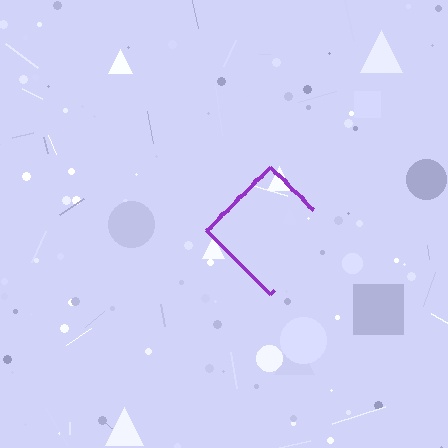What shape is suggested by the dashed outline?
The dashed outline suggests a diamond.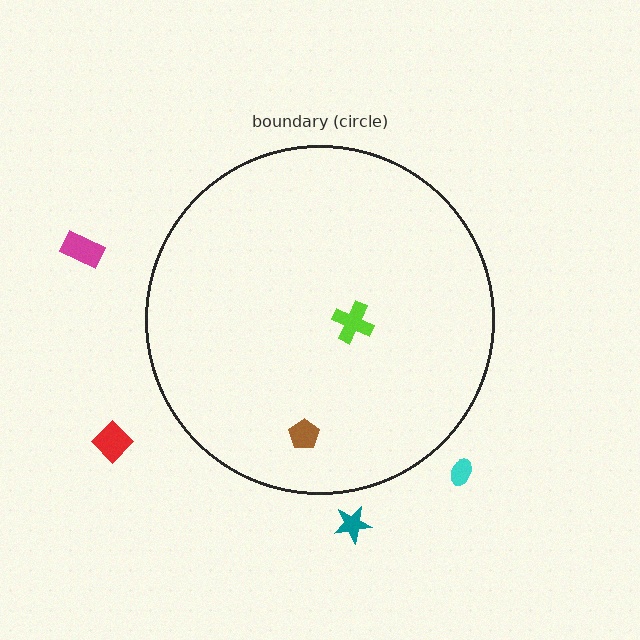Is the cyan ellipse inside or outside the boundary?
Outside.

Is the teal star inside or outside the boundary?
Outside.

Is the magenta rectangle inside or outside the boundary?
Outside.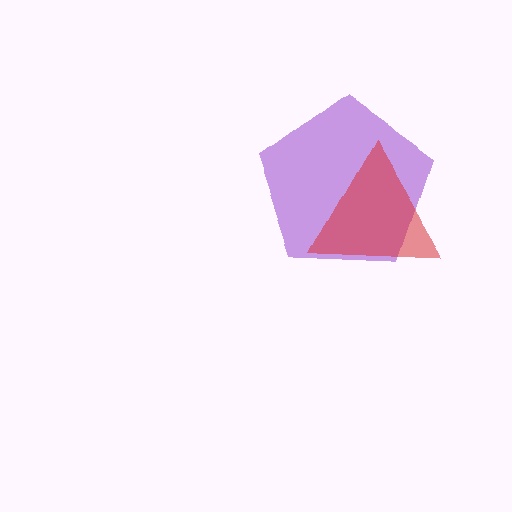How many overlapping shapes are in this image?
There are 2 overlapping shapes in the image.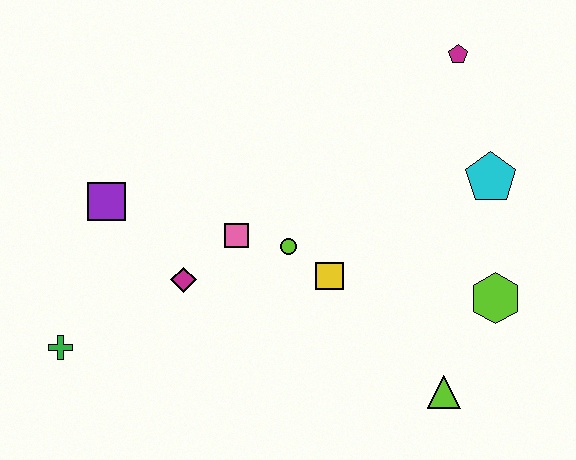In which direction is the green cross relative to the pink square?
The green cross is to the left of the pink square.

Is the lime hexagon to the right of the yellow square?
Yes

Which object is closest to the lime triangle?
The lime hexagon is closest to the lime triangle.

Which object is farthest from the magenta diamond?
The magenta pentagon is farthest from the magenta diamond.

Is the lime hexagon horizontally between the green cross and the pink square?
No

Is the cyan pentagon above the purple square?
Yes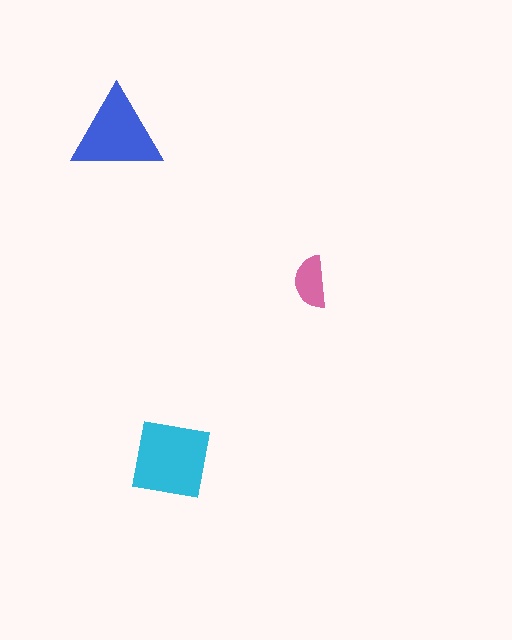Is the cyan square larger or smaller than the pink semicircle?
Larger.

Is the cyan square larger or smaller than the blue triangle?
Larger.